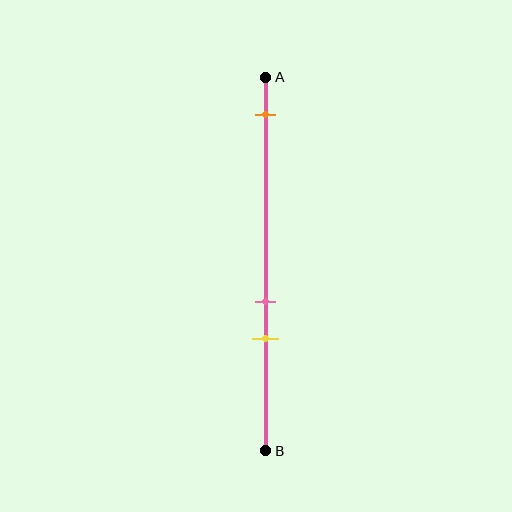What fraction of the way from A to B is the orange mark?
The orange mark is approximately 10% (0.1) of the way from A to B.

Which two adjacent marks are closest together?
The pink and yellow marks are the closest adjacent pair.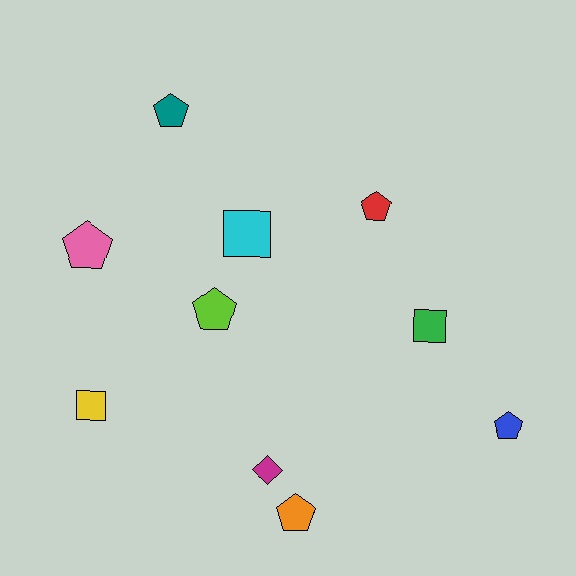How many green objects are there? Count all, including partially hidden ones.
There is 1 green object.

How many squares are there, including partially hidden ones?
There are 3 squares.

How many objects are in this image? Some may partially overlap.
There are 10 objects.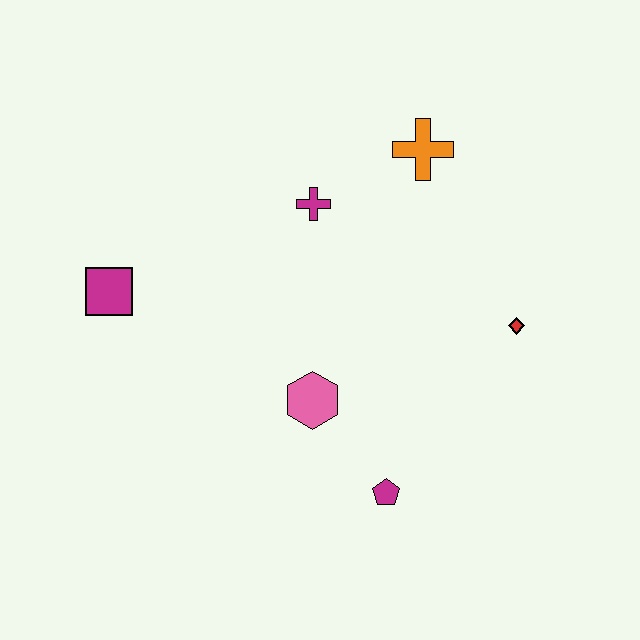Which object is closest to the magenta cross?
The orange cross is closest to the magenta cross.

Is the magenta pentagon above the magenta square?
No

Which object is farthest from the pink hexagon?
The orange cross is farthest from the pink hexagon.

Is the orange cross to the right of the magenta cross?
Yes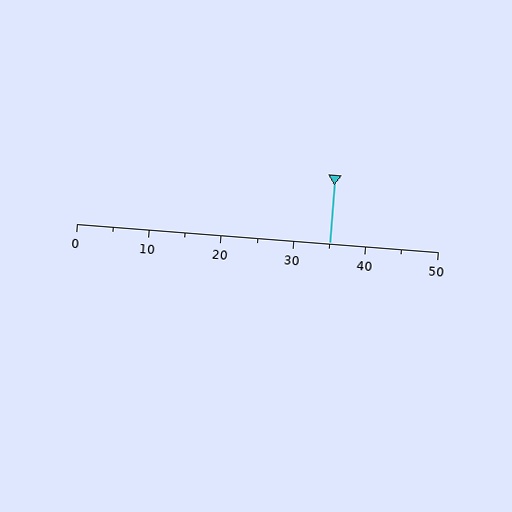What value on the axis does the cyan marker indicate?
The marker indicates approximately 35.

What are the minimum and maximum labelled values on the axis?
The axis runs from 0 to 50.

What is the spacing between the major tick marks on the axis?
The major ticks are spaced 10 apart.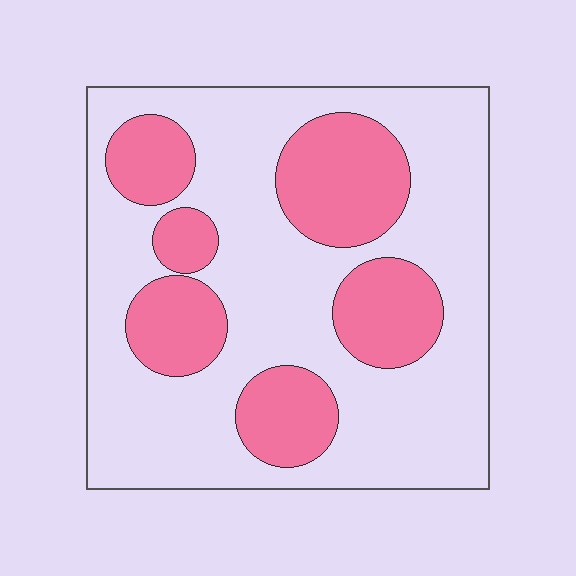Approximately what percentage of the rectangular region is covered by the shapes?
Approximately 30%.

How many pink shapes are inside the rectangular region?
6.